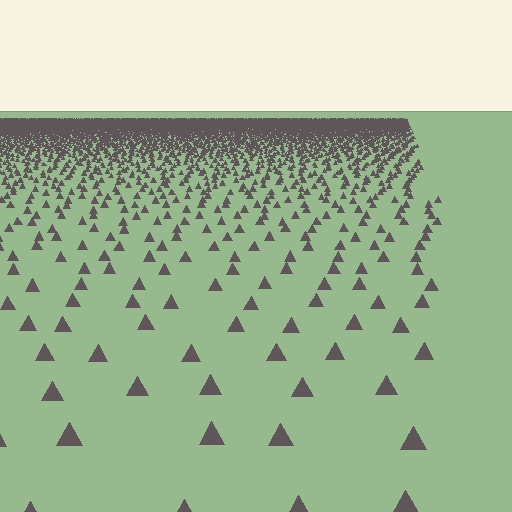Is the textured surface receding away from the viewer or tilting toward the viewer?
The surface is receding away from the viewer. Texture elements get smaller and denser toward the top.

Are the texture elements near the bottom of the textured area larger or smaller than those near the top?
Larger. Near the bottom, elements are closer to the viewer and appear at a bigger on-screen size.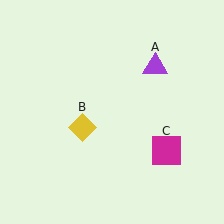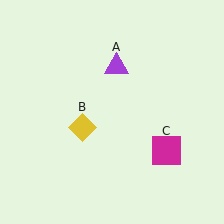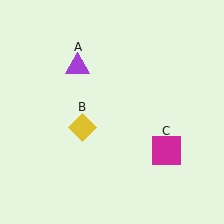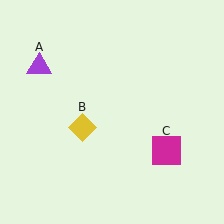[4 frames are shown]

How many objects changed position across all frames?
1 object changed position: purple triangle (object A).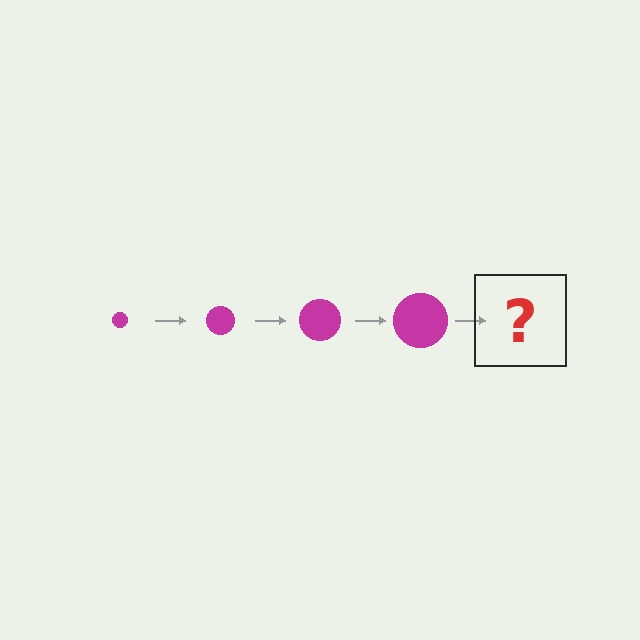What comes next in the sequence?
The next element should be a magenta circle, larger than the previous one.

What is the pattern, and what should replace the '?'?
The pattern is that the circle gets progressively larger each step. The '?' should be a magenta circle, larger than the previous one.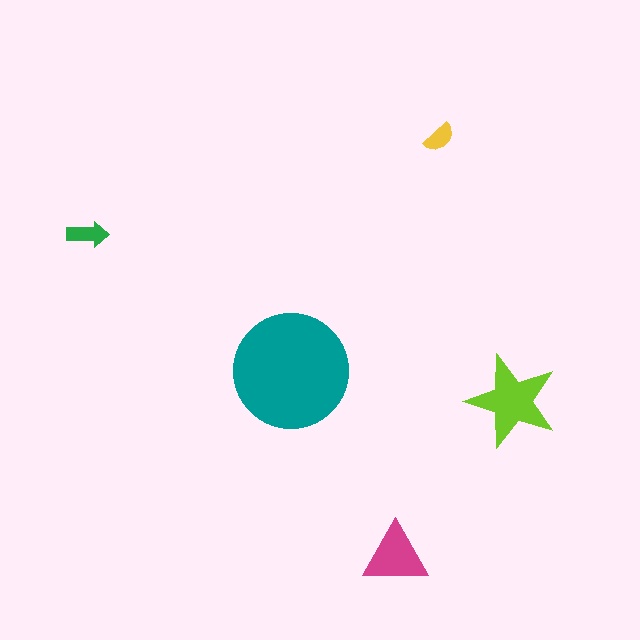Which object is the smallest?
The yellow semicircle.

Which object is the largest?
The teal circle.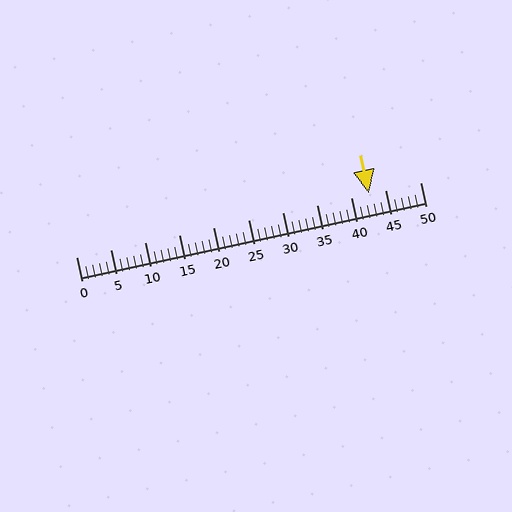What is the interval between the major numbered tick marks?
The major tick marks are spaced 5 units apart.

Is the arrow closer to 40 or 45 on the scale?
The arrow is closer to 45.